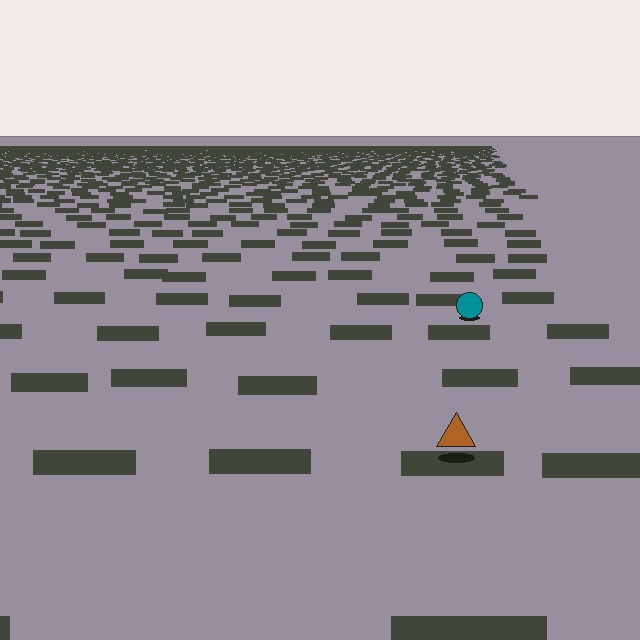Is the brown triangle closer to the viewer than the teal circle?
Yes. The brown triangle is closer — you can tell from the texture gradient: the ground texture is coarser near it.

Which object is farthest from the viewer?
The teal circle is farthest from the viewer. It appears smaller and the ground texture around it is denser.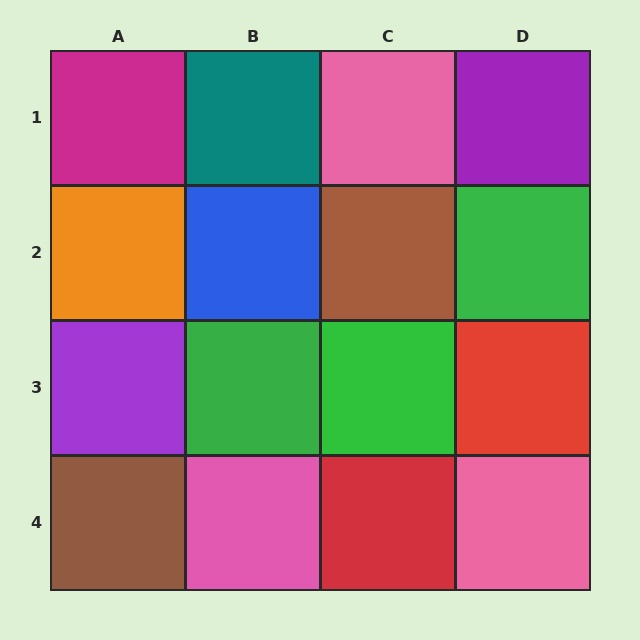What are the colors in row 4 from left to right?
Brown, pink, red, pink.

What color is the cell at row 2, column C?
Brown.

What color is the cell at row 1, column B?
Teal.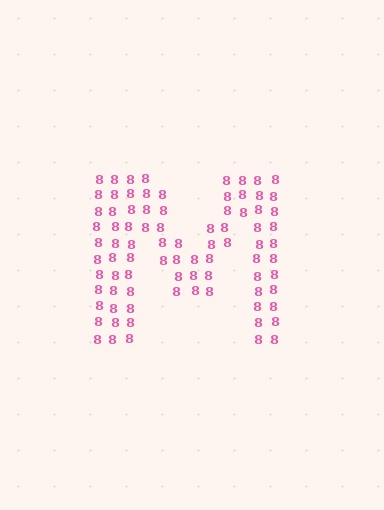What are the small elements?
The small elements are digit 8's.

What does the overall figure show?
The overall figure shows the letter M.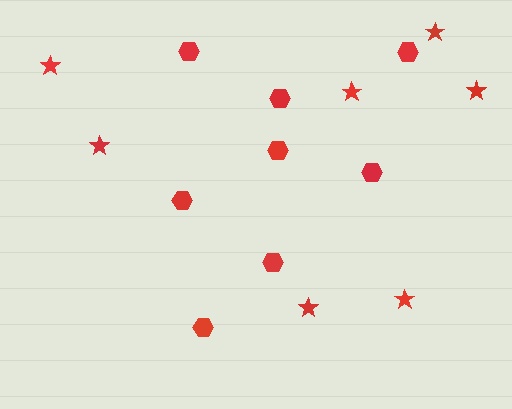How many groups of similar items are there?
There are 2 groups: one group of hexagons (8) and one group of stars (7).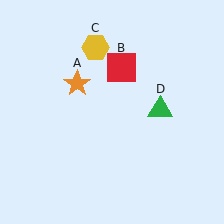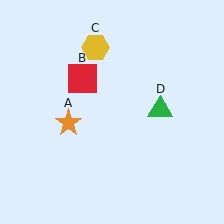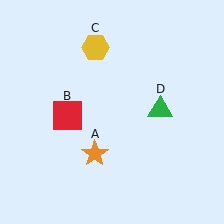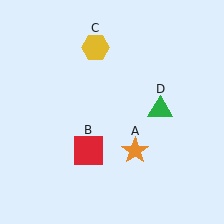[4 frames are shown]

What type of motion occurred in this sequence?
The orange star (object A), red square (object B) rotated counterclockwise around the center of the scene.